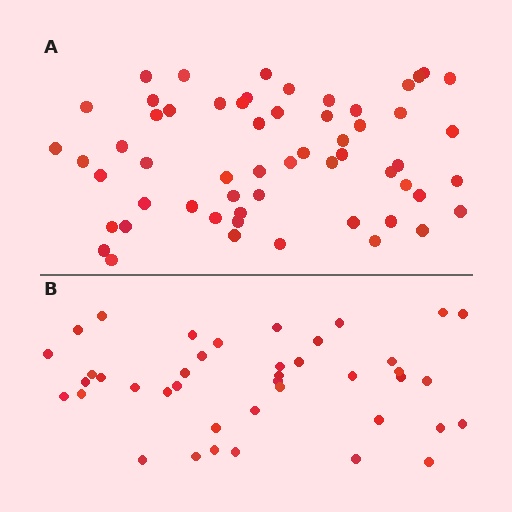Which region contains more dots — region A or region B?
Region A (the top region) has more dots.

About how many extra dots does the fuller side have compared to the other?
Region A has approximately 15 more dots than region B.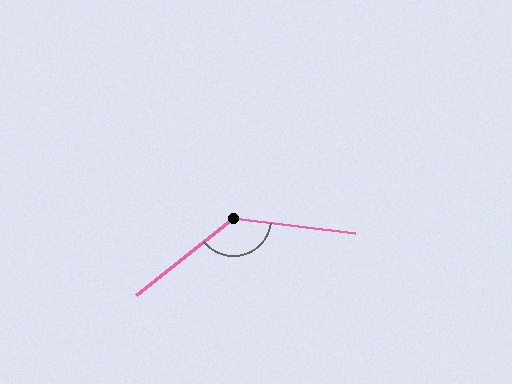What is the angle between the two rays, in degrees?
Approximately 135 degrees.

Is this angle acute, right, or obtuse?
It is obtuse.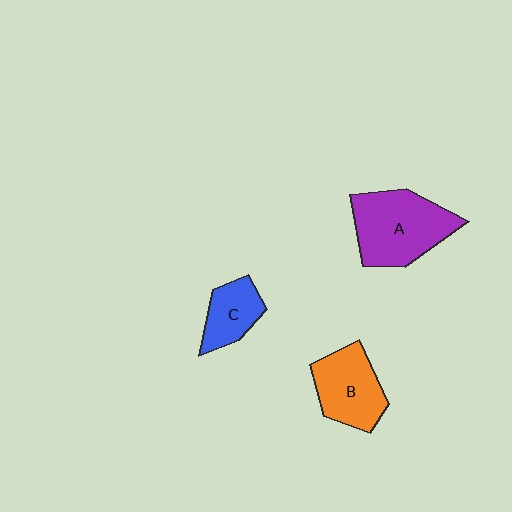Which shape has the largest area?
Shape A (purple).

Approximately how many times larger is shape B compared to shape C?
Approximately 1.5 times.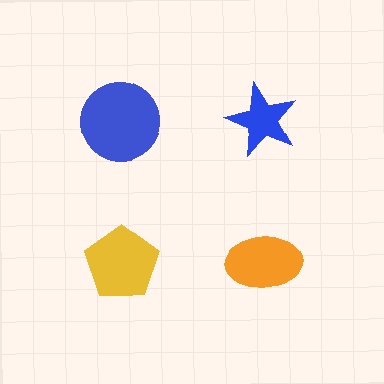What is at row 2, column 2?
An orange ellipse.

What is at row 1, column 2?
A blue star.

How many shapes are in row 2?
2 shapes.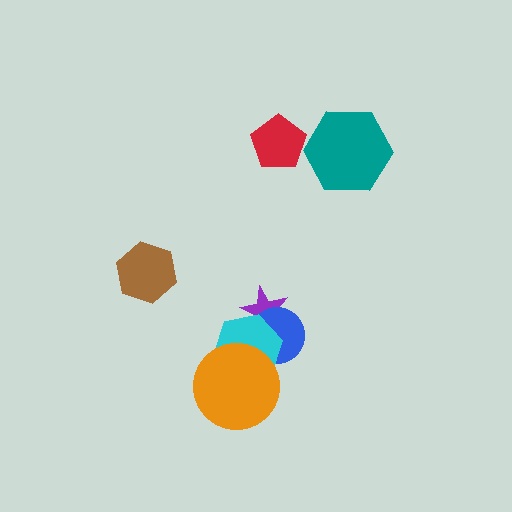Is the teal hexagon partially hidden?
No, no other shape covers it.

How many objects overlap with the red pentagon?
0 objects overlap with the red pentagon.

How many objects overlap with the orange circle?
1 object overlaps with the orange circle.